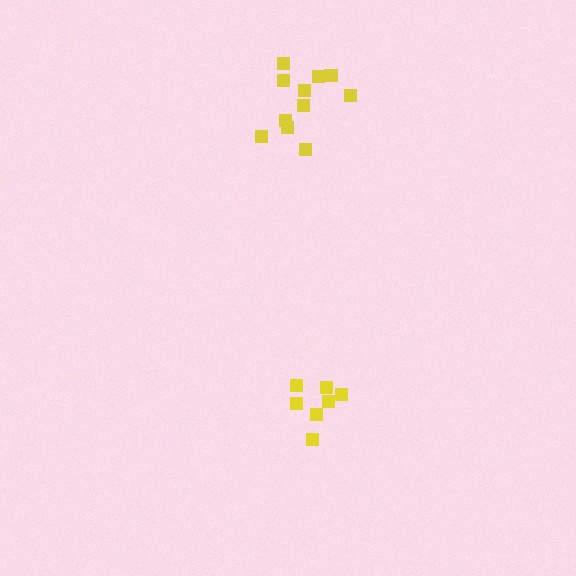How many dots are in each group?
Group 1: 7 dots, Group 2: 11 dots (18 total).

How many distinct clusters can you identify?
There are 2 distinct clusters.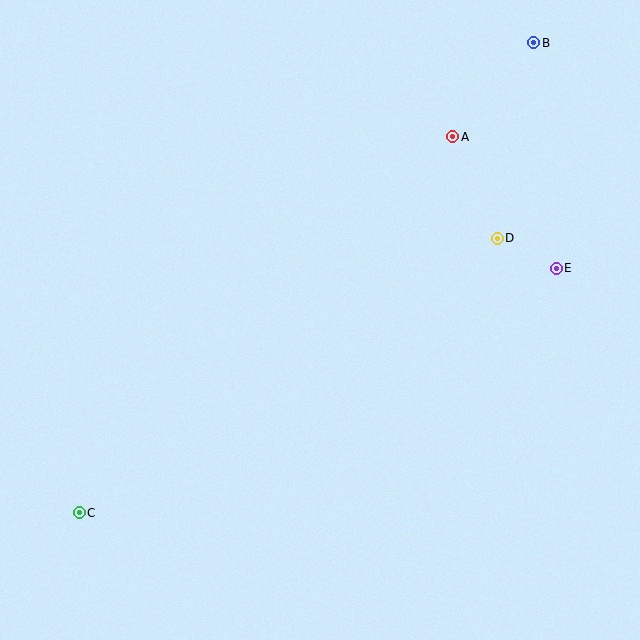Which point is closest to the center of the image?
Point D at (497, 238) is closest to the center.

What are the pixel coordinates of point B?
Point B is at (534, 43).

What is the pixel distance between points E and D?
The distance between E and D is 66 pixels.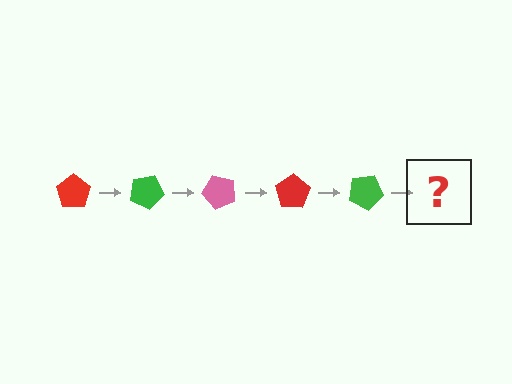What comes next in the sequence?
The next element should be a pink pentagon, rotated 125 degrees from the start.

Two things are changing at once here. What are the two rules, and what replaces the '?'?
The two rules are that it rotates 25 degrees each step and the color cycles through red, green, and pink. The '?' should be a pink pentagon, rotated 125 degrees from the start.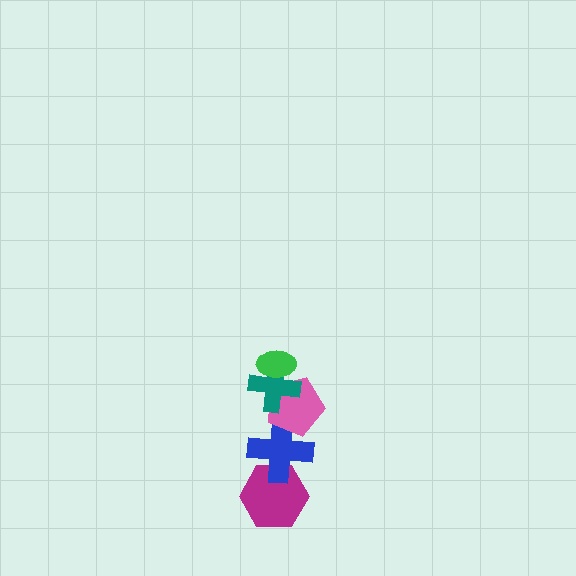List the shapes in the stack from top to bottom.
From top to bottom: the green ellipse, the teal cross, the pink pentagon, the blue cross, the magenta hexagon.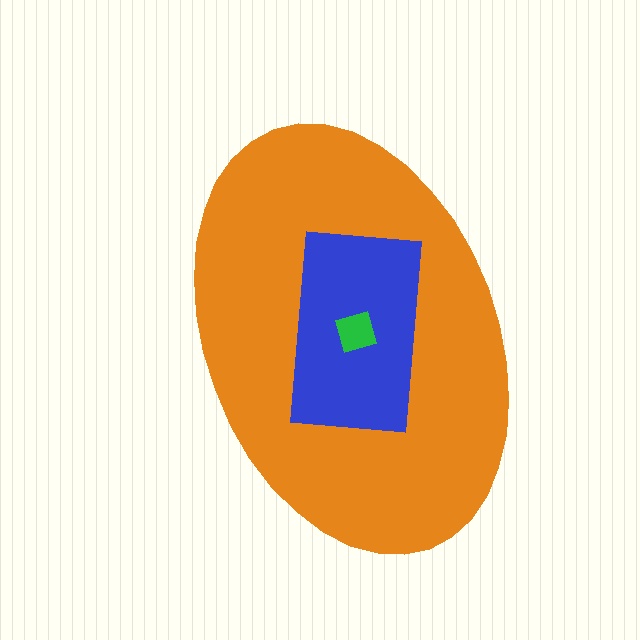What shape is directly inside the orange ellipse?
The blue rectangle.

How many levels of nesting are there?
3.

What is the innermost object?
The green diamond.